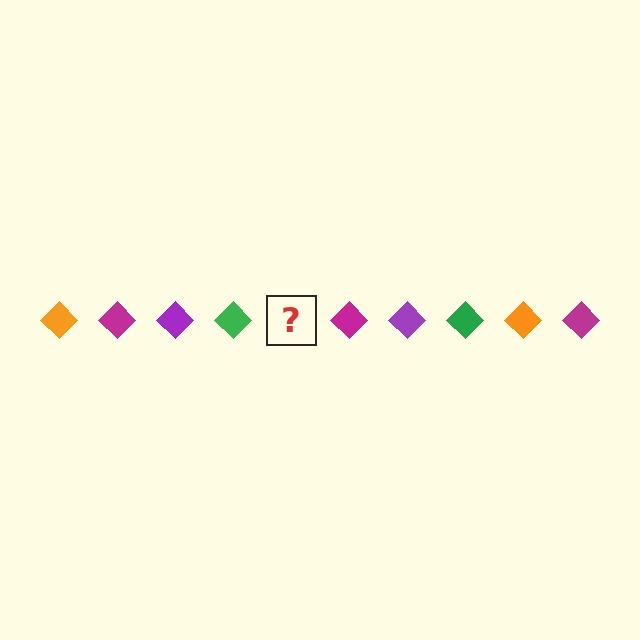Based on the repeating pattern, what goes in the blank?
The blank should be an orange diamond.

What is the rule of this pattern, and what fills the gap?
The rule is that the pattern cycles through orange, magenta, purple, green diamonds. The gap should be filled with an orange diamond.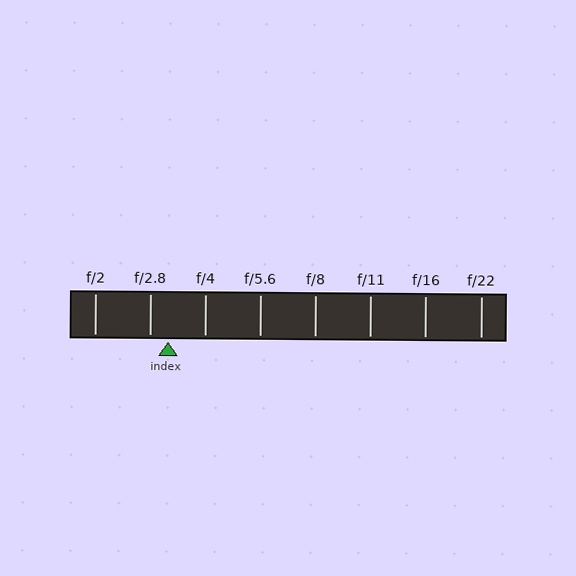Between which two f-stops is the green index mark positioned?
The index mark is between f/2.8 and f/4.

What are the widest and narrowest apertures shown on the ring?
The widest aperture shown is f/2 and the narrowest is f/22.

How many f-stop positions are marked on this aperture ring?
There are 8 f-stop positions marked.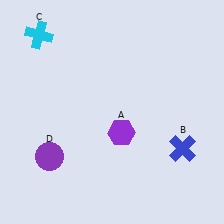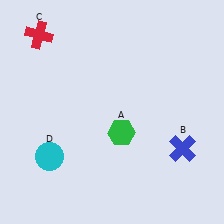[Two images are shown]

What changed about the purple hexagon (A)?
In Image 1, A is purple. In Image 2, it changed to green.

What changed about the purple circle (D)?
In Image 1, D is purple. In Image 2, it changed to cyan.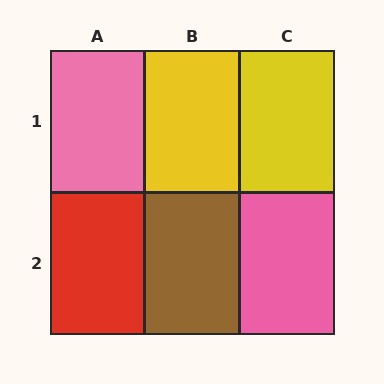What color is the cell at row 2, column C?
Pink.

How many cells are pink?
2 cells are pink.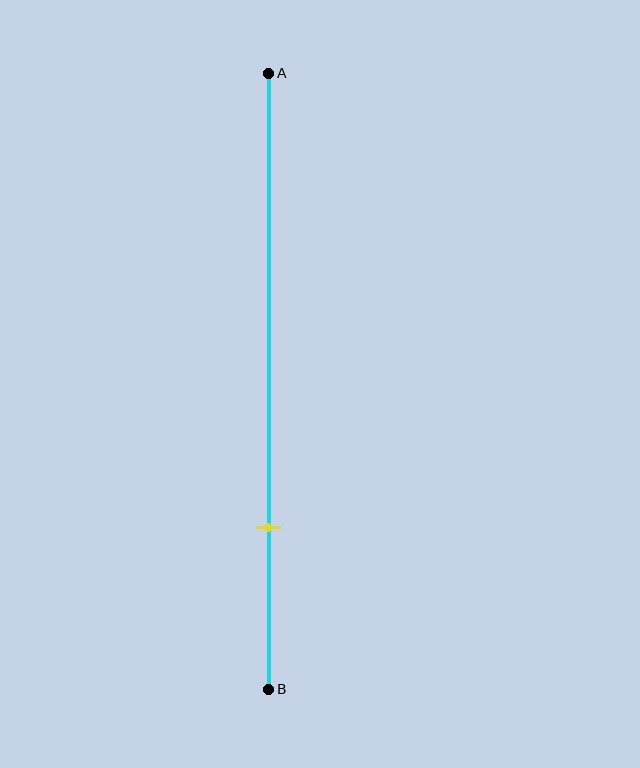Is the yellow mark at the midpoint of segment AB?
No, the mark is at about 75% from A, not at the 50% midpoint.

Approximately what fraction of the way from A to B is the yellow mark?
The yellow mark is approximately 75% of the way from A to B.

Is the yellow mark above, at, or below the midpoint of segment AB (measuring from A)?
The yellow mark is below the midpoint of segment AB.